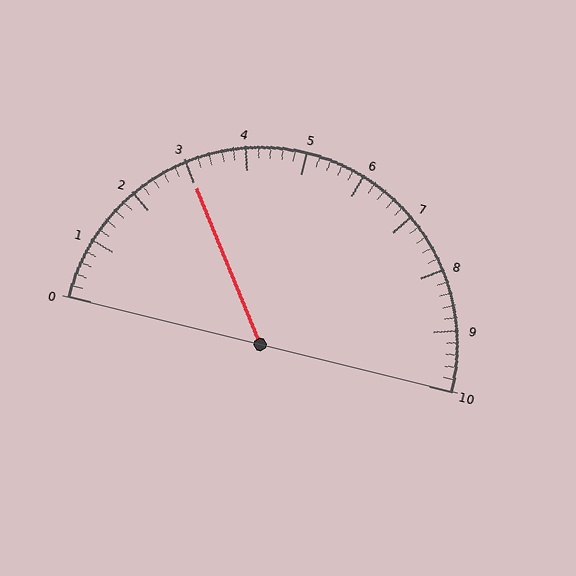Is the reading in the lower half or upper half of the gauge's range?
The reading is in the lower half of the range (0 to 10).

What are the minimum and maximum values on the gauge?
The gauge ranges from 0 to 10.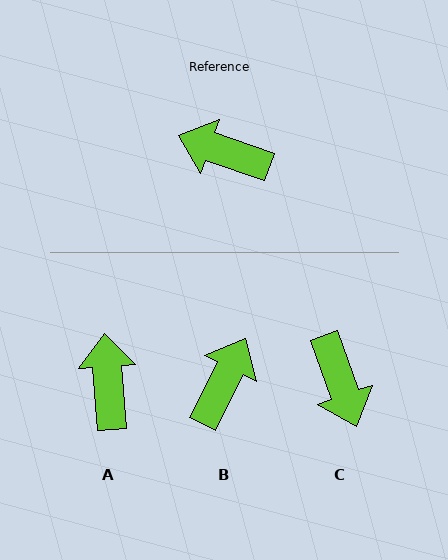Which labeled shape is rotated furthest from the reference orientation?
C, about 128 degrees away.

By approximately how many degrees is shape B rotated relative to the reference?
Approximately 98 degrees clockwise.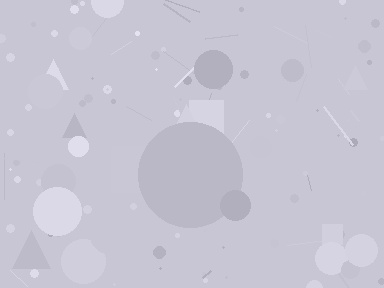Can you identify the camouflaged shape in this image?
The camouflaged shape is a circle.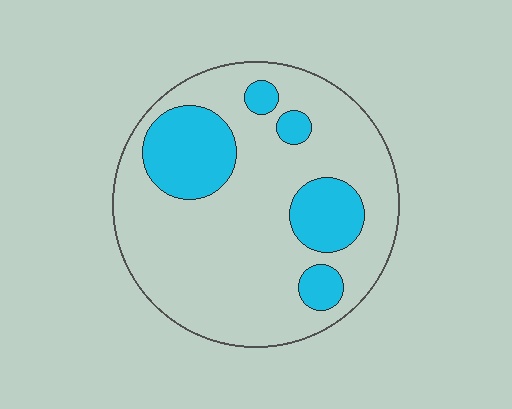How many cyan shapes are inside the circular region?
5.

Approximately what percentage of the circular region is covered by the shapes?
Approximately 25%.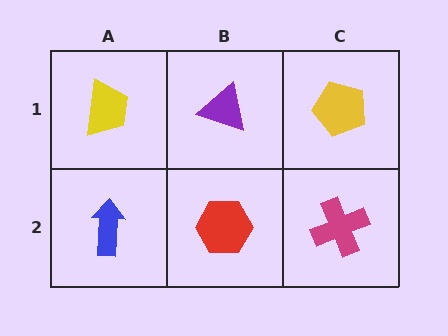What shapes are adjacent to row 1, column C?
A magenta cross (row 2, column C), a purple triangle (row 1, column B).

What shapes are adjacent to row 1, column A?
A blue arrow (row 2, column A), a purple triangle (row 1, column B).